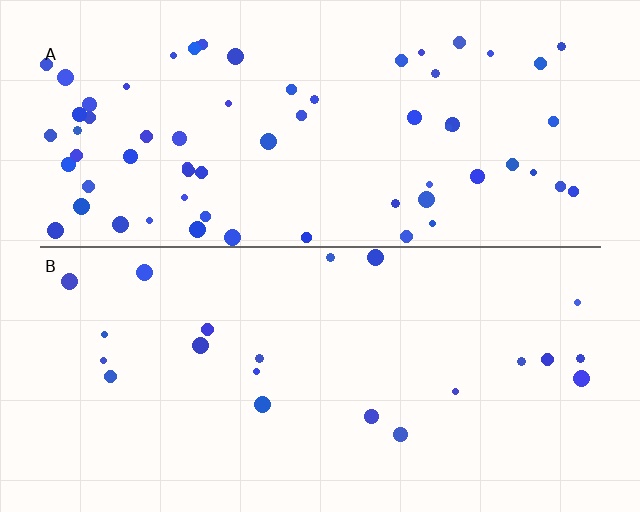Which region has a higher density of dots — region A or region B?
A (the top).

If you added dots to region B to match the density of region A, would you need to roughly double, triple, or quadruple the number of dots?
Approximately triple.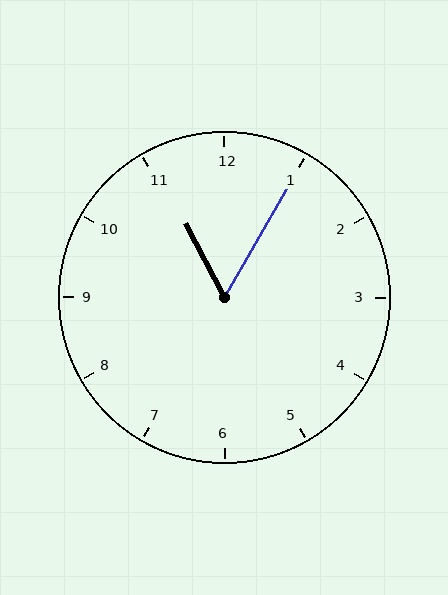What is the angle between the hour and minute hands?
Approximately 58 degrees.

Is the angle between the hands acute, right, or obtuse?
It is acute.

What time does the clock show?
11:05.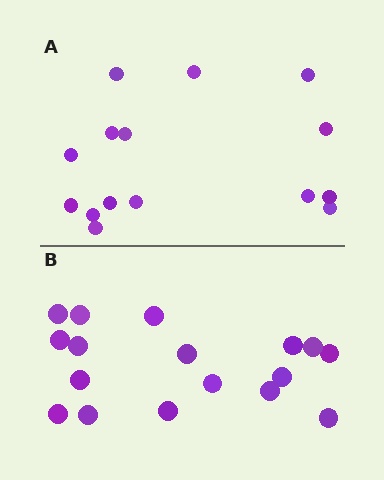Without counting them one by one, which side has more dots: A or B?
Region B (the bottom region) has more dots.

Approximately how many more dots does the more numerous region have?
Region B has just a few more — roughly 2 or 3 more dots than region A.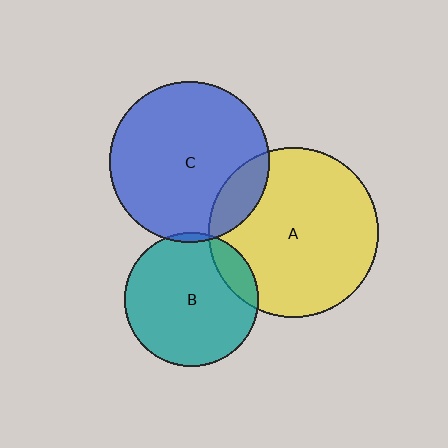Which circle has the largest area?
Circle A (yellow).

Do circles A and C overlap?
Yes.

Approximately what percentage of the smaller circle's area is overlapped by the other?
Approximately 15%.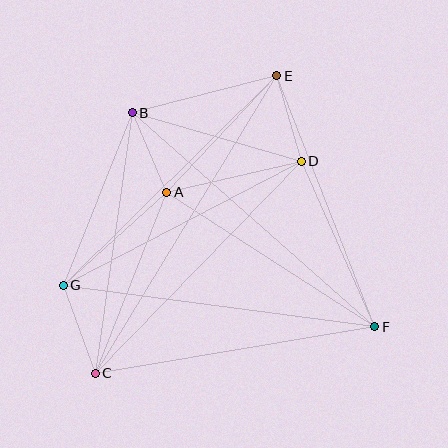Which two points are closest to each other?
Points A and B are closest to each other.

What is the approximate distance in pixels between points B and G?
The distance between B and G is approximately 186 pixels.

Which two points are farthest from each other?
Points C and E are farthest from each other.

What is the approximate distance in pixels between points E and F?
The distance between E and F is approximately 269 pixels.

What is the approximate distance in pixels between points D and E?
The distance between D and E is approximately 89 pixels.